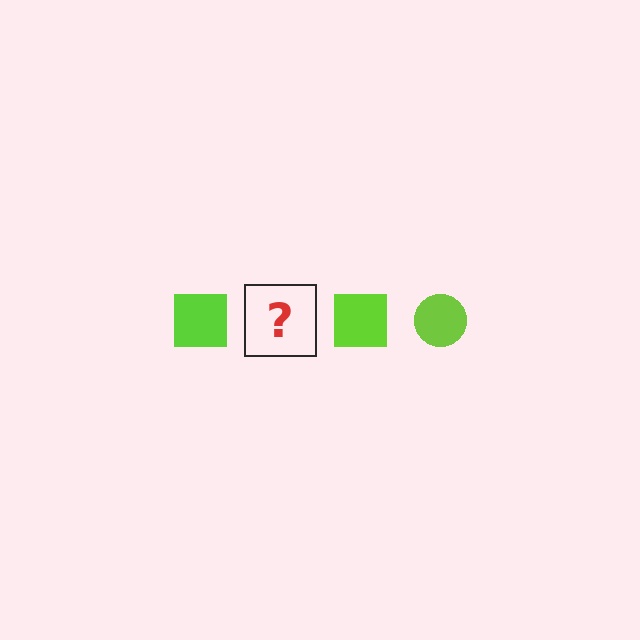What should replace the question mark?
The question mark should be replaced with a lime circle.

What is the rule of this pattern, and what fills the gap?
The rule is that the pattern cycles through square, circle shapes in lime. The gap should be filled with a lime circle.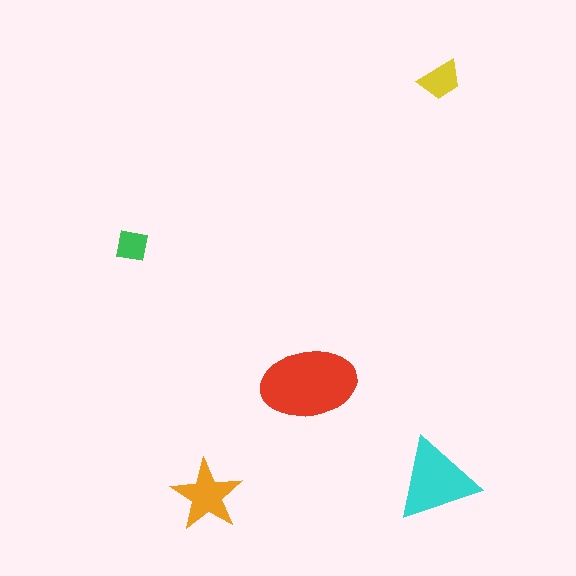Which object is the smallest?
The green square.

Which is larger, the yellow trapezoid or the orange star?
The orange star.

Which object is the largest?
The red ellipse.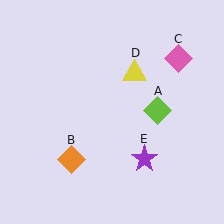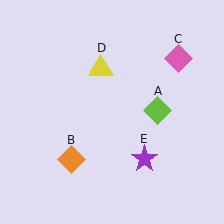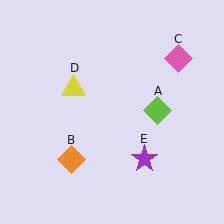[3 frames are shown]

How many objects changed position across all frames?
1 object changed position: yellow triangle (object D).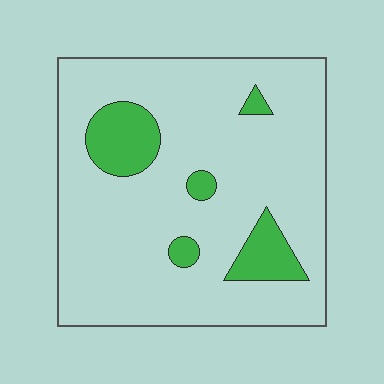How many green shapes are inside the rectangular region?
5.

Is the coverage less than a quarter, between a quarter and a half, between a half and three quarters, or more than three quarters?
Less than a quarter.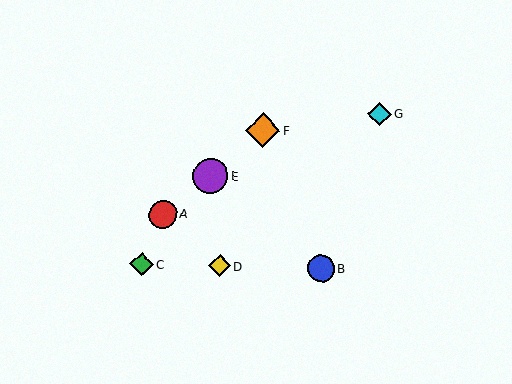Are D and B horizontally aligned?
Yes, both are at y≈266.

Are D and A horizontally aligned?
No, D is at y≈266 and A is at y≈214.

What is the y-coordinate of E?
Object E is at y≈176.